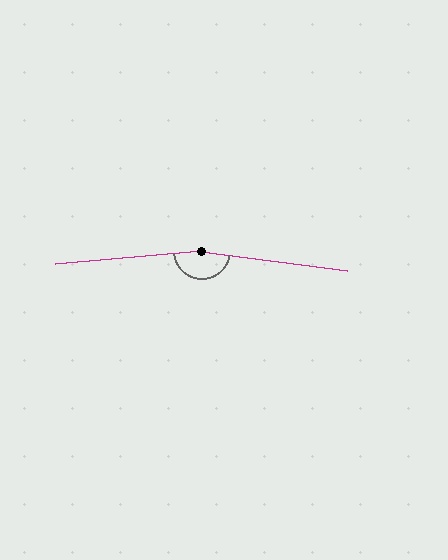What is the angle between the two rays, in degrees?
Approximately 167 degrees.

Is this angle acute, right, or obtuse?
It is obtuse.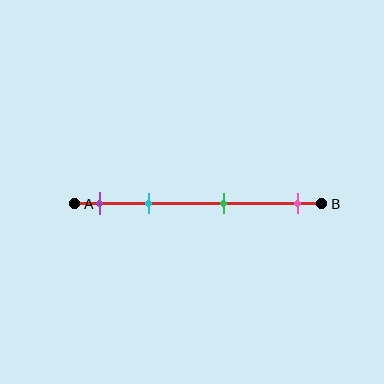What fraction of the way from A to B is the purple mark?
The purple mark is approximately 10% (0.1) of the way from A to B.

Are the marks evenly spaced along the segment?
No, the marks are not evenly spaced.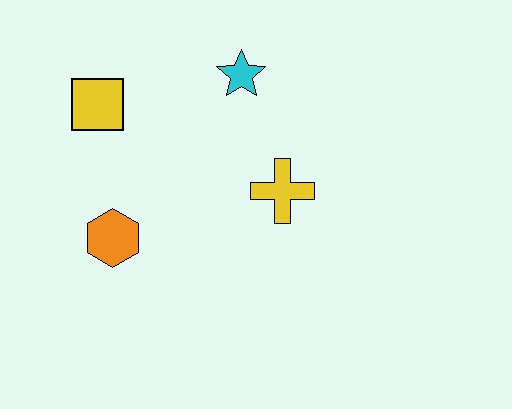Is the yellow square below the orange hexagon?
No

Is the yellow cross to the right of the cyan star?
Yes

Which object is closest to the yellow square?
The orange hexagon is closest to the yellow square.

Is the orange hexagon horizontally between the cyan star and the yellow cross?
No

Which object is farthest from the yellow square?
The yellow cross is farthest from the yellow square.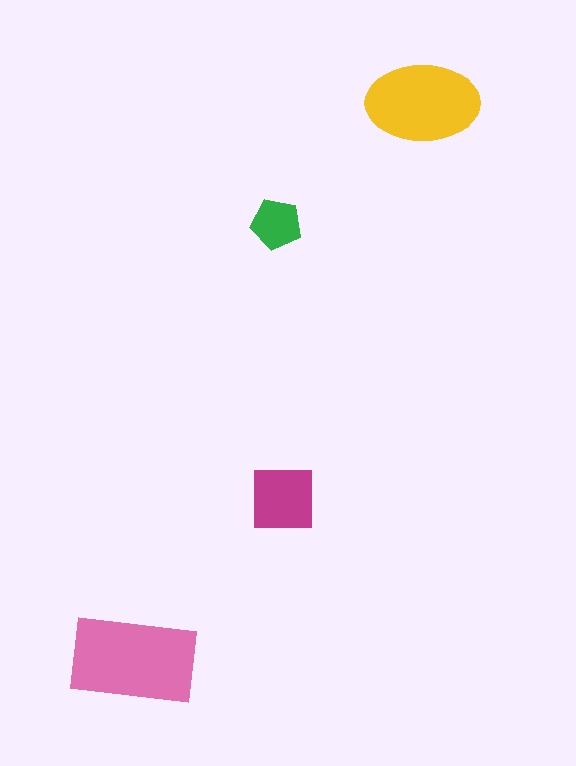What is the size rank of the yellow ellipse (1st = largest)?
2nd.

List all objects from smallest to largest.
The green pentagon, the magenta square, the yellow ellipse, the pink rectangle.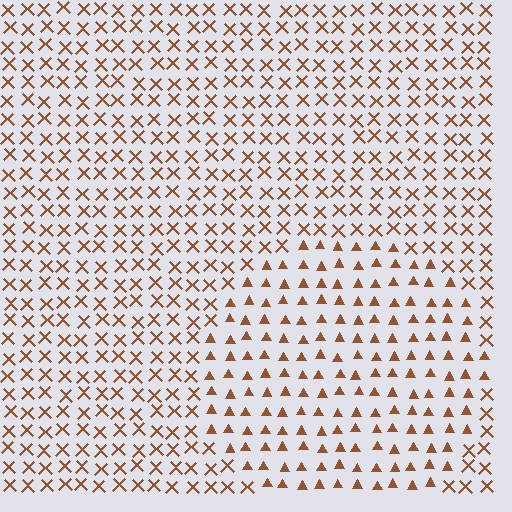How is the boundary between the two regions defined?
The boundary is defined by a change in element shape: triangles inside vs. X marks outside. All elements share the same color and spacing.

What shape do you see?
I see a circle.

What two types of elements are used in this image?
The image uses triangles inside the circle region and X marks outside it.